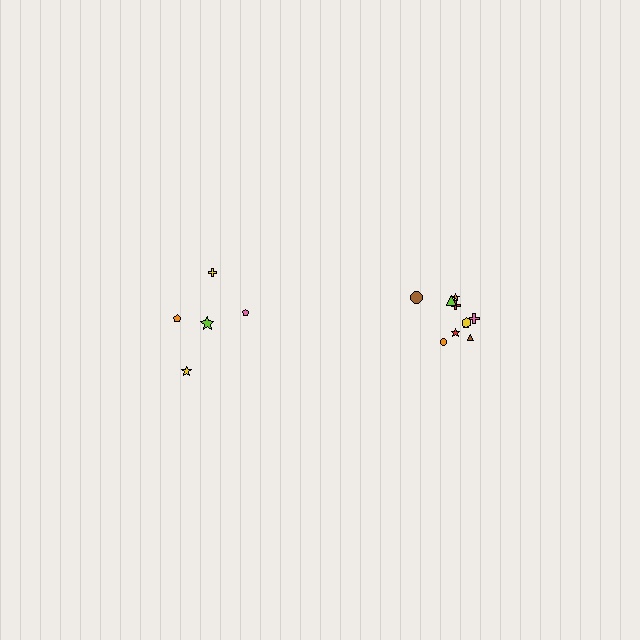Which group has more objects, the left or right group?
The right group.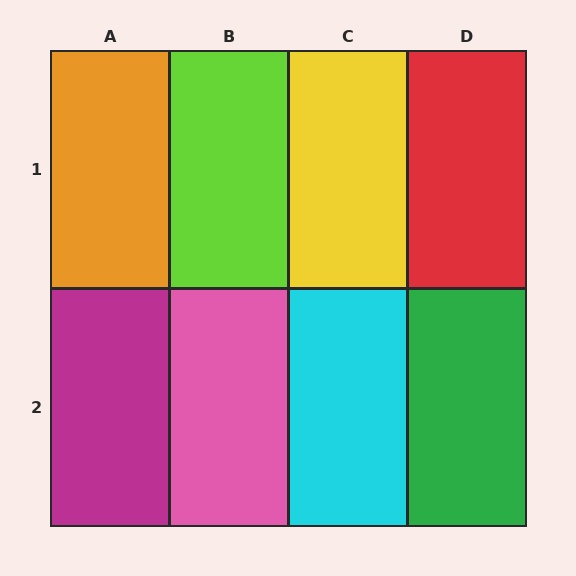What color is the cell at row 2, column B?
Pink.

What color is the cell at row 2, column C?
Cyan.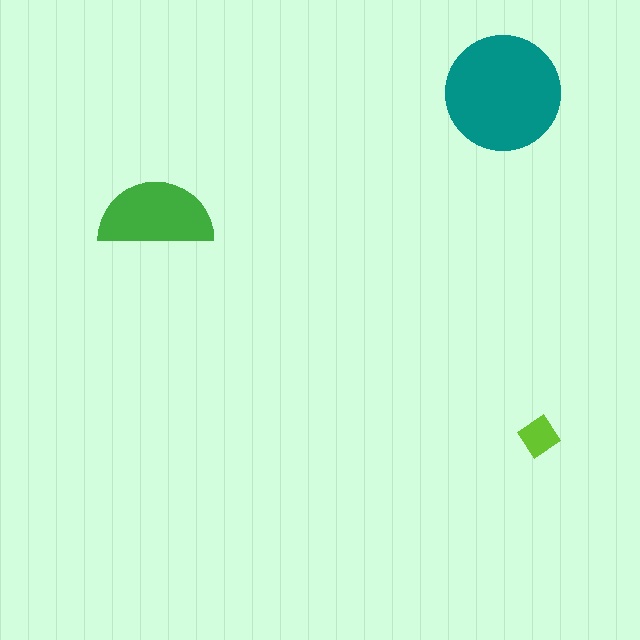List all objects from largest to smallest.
The teal circle, the green semicircle, the lime diamond.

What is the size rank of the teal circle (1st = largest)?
1st.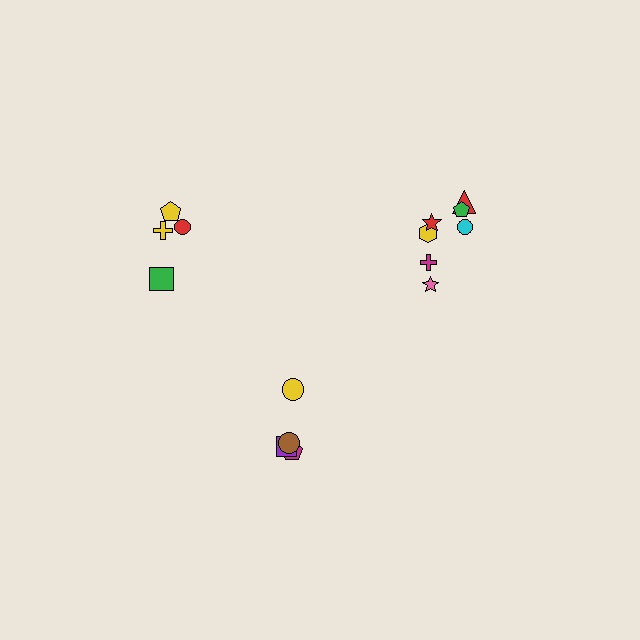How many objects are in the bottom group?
There are 4 objects.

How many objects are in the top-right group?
There are 7 objects.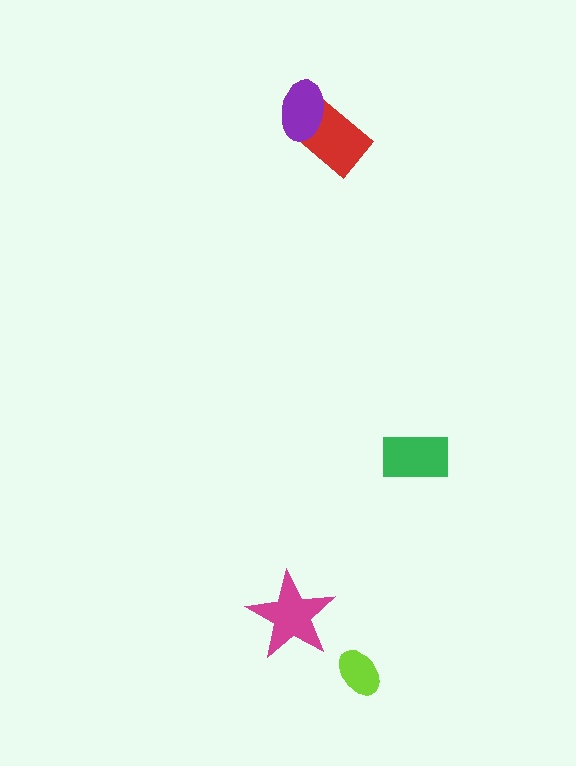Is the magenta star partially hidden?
No, no other shape covers it.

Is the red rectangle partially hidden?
Yes, it is partially covered by another shape.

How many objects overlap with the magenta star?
0 objects overlap with the magenta star.